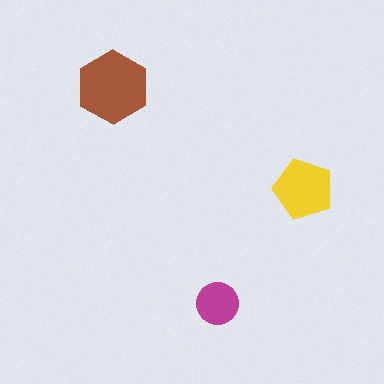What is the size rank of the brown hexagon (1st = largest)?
1st.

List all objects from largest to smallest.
The brown hexagon, the yellow pentagon, the magenta circle.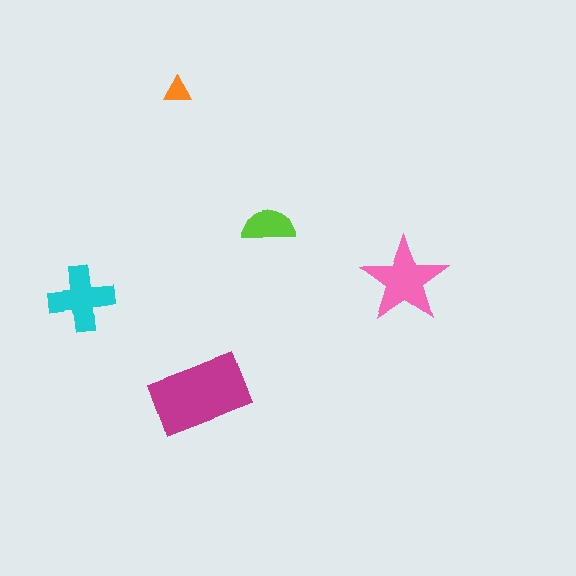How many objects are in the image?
There are 5 objects in the image.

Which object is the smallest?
The orange triangle.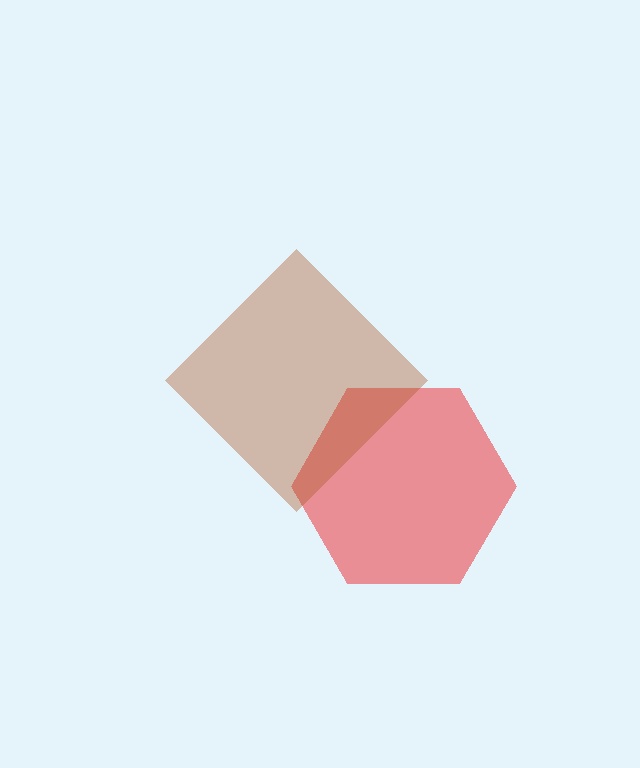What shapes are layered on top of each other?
The layered shapes are: a red hexagon, a brown diamond.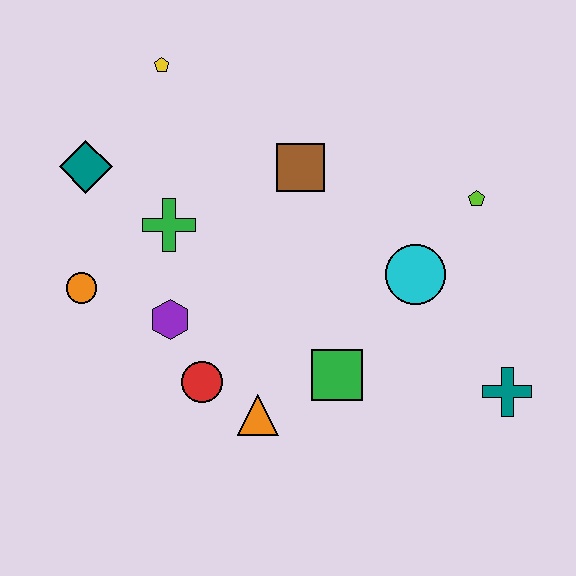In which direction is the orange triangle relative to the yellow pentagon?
The orange triangle is below the yellow pentagon.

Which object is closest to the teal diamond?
The green cross is closest to the teal diamond.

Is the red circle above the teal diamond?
No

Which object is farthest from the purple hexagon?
The teal cross is farthest from the purple hexagon.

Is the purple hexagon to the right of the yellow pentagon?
Yes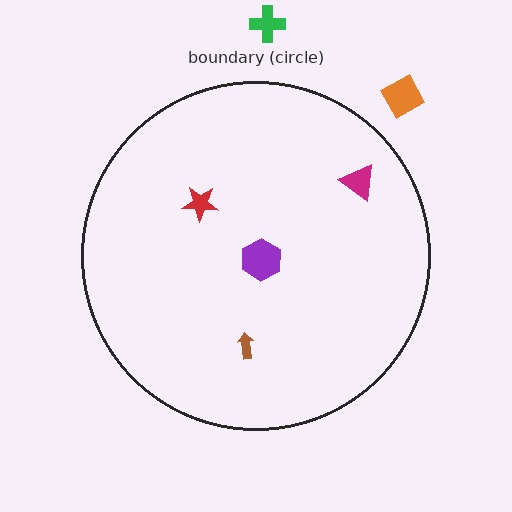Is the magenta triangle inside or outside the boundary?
Inside.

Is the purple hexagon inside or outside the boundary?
Inside.